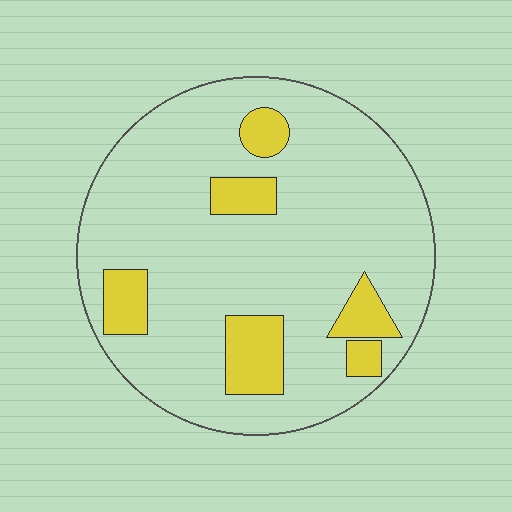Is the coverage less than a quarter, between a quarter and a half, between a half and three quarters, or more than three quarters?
Less than a quarter.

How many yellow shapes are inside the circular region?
6.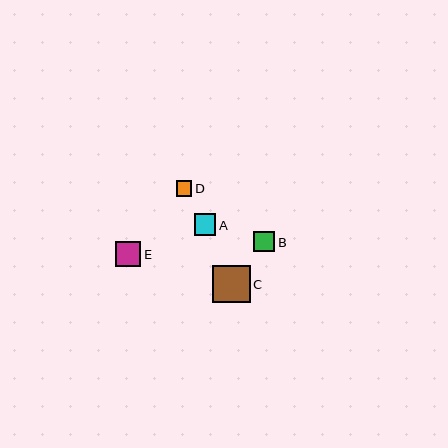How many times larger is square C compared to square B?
Square C is approximately 1.8 times the size of square B.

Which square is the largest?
Square C is the largest with a size of approximately 37 pixels.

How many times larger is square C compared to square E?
Square C is approximately 1.5 times the size of square E.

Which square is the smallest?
Square D is the smallest with a size of approximately 15 pixels.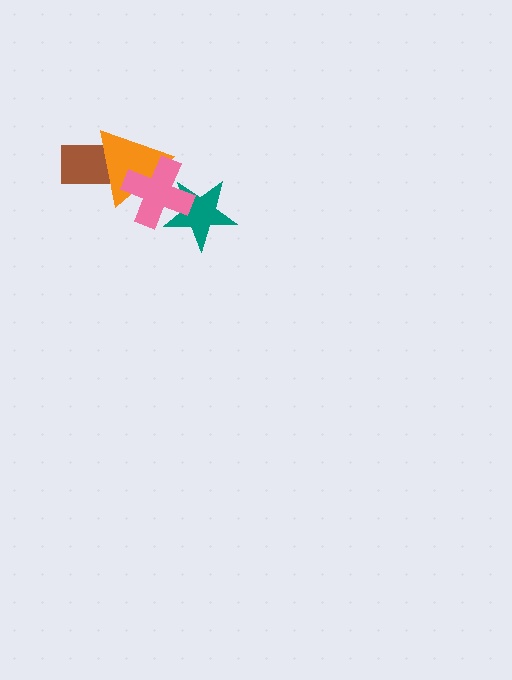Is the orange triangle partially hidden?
Yes, it is partially covered by another shape.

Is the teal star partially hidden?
Yes, it is partially covered by another shape.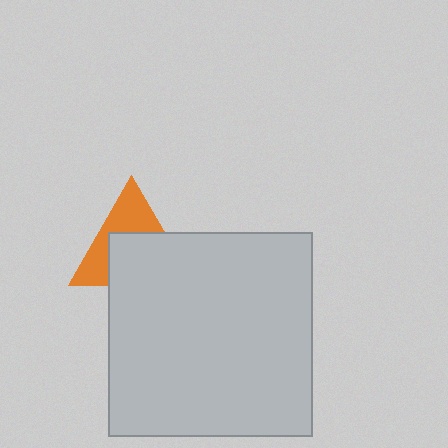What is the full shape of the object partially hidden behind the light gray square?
The partially hidden object is an orange triangle.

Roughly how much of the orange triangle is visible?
A small part of it is visible (roughly 45%).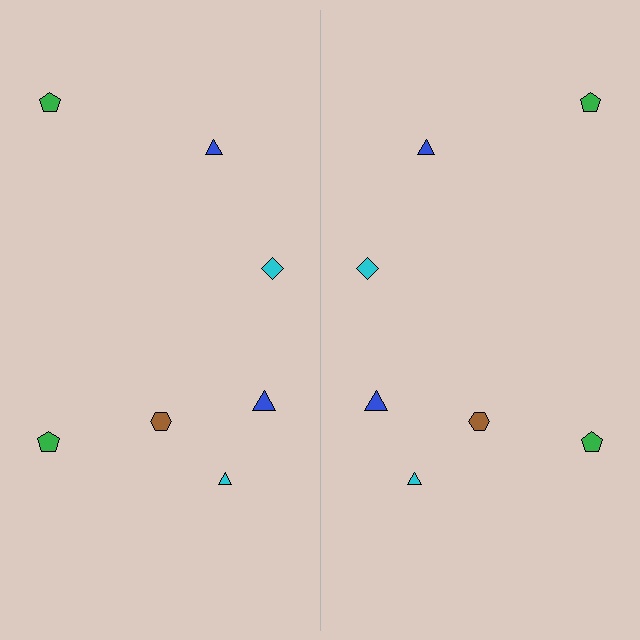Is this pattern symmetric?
Yes, this pattern has bilateral (reflection) symmetry.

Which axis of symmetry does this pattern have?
The pattern has a vertical axis of symmetry running through the center of the image.